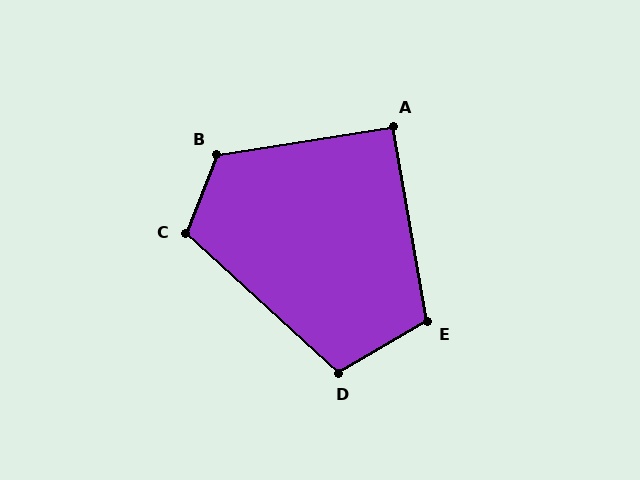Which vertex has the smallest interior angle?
A, at approximately 91 degrees.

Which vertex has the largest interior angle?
B, at approximately 120 degrees.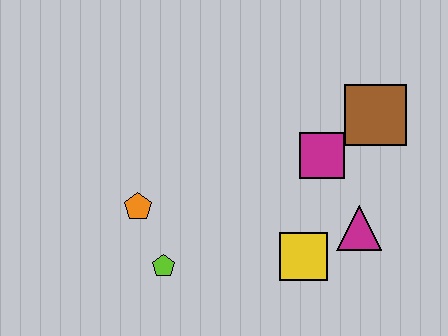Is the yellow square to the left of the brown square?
Yes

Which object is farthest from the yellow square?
The orange pentagon is farthest from the yellow square.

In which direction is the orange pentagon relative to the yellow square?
The orange pentagon is to the left of the yellow square.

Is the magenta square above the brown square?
No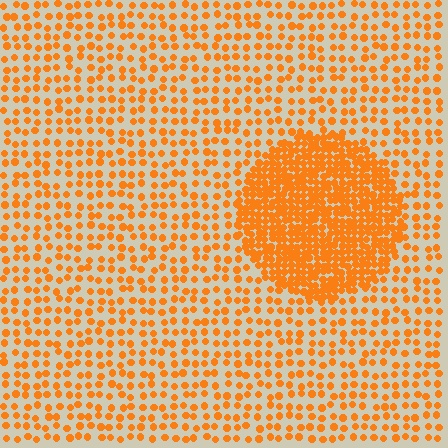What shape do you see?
I see a circle.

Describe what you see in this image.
The image contains small orange elements arranged at two different densities. A circle-shaped region is visible where the elements are more densely packed than the surrounding area.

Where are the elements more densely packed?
The elements are more densely packed inside the circle boundary.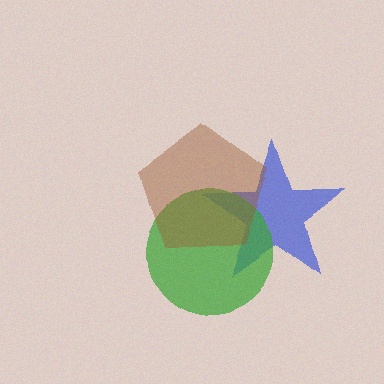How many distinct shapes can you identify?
There are 3 distinct shapes: a blue star, a green circle, a brown pentagon.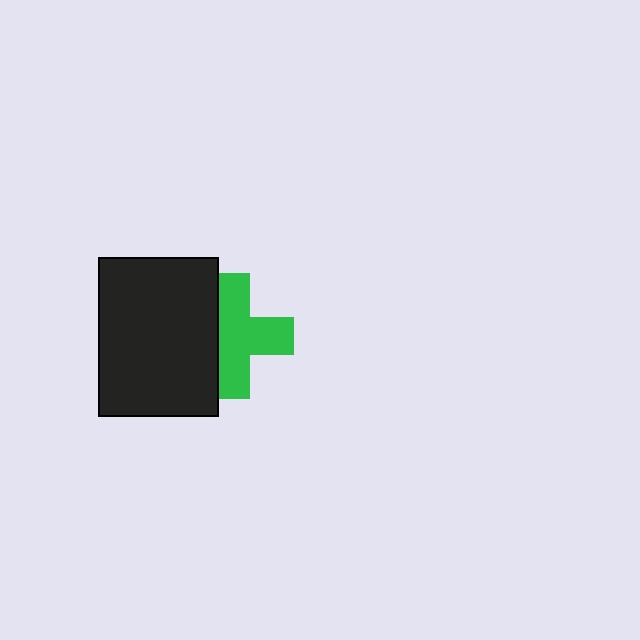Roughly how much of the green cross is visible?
Most of it is visible (roughly 67%).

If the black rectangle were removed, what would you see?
You would see the complete green cross.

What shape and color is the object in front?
The object in front is a black rectangle.